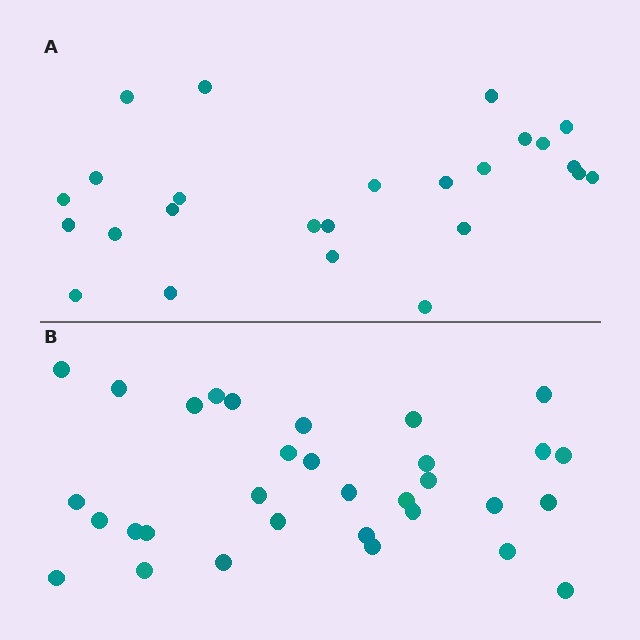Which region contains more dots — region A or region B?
Region B (the bottom region) has more dots.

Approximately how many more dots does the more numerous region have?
Region B has roughly 8 or so more dots than region A.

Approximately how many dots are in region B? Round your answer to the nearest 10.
About 30 dots. (The exact count is 32, which rounds to 30.)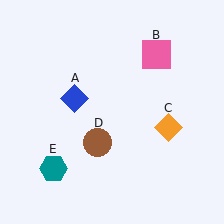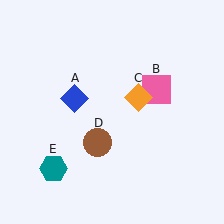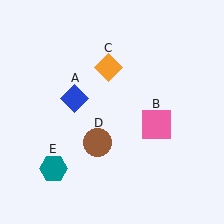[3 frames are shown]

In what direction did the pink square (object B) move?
The pink square (object B) moved down.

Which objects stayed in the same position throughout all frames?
Blue diamond (object A) and brown circle (object D) and teal hexagon (object E) remained stationary.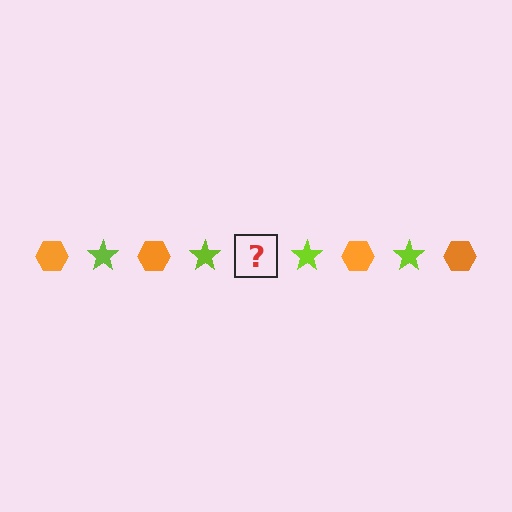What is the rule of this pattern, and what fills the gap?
The rule is that the pattern alternates between orange hexagon and lime star. The gap should be filled with an orange hexagon.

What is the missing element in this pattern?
The missing element is an orange hexagon.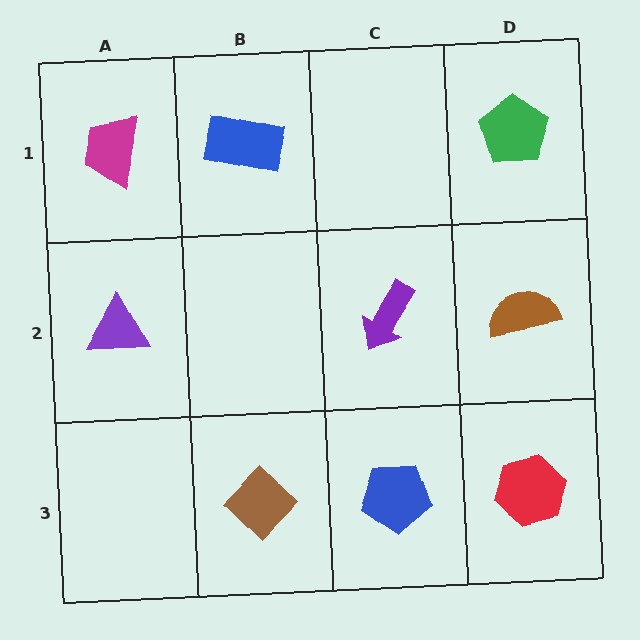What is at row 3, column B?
A brown diamond.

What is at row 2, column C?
A purple arrow.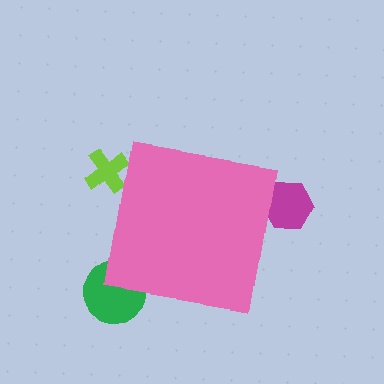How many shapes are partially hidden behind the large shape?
3 shapes are partially hidden.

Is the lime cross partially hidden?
Yes, the lime cross is partially hidden behind the pink square.